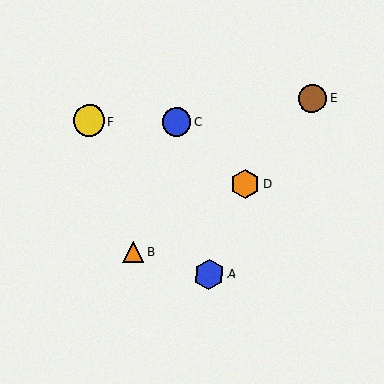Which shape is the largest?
The yellow circle (labeled F) is the largest.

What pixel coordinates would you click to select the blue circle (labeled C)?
Click at (177, 122) to select the blue circle C.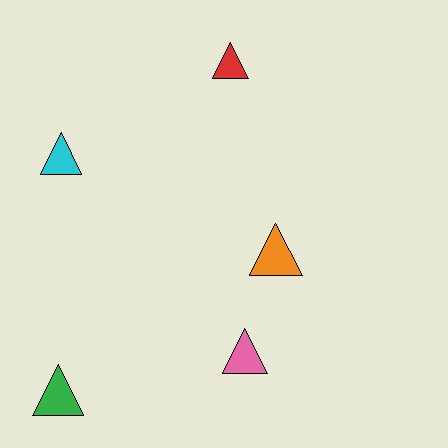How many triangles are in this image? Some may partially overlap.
There are 5 triangles.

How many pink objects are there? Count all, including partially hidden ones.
There is 1 pink object.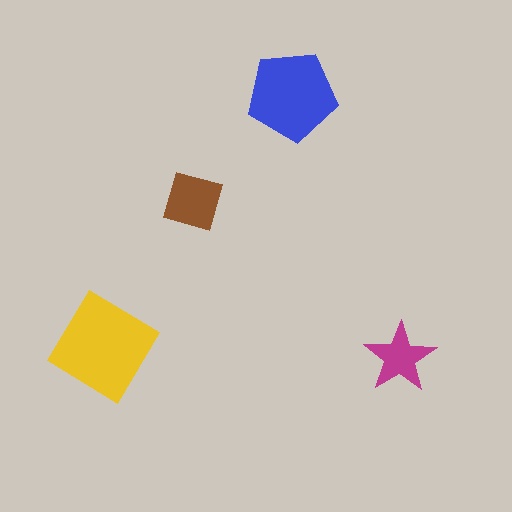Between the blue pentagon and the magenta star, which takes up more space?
The blue pentagon.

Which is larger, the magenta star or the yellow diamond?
The yellow diamond.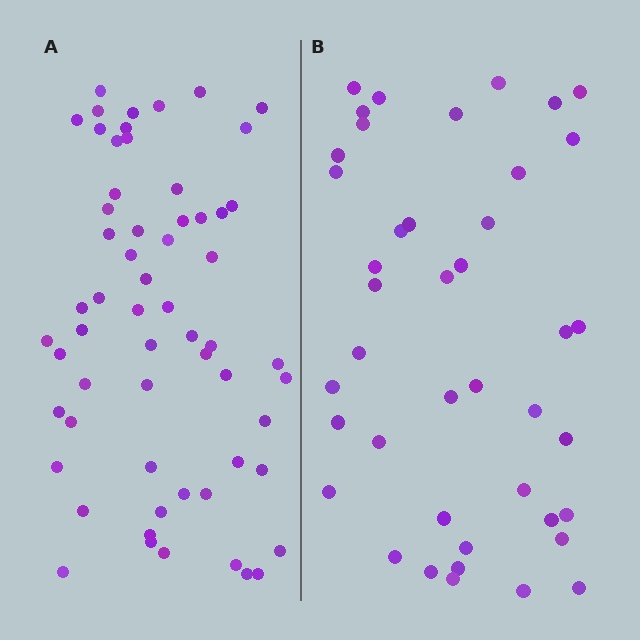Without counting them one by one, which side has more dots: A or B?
Region A (the left region) has more dots.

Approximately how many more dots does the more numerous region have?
Region A has approximately 20 more dots than region B.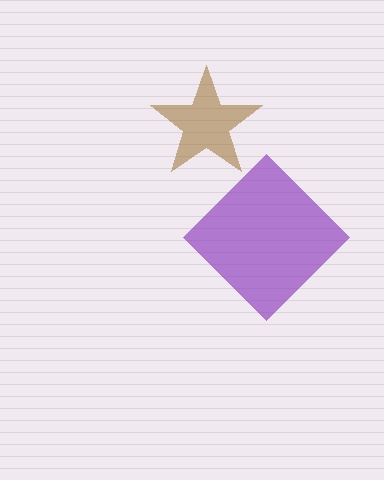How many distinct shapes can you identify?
There are 2 distinct shapes: a brown star, a purple diamond.